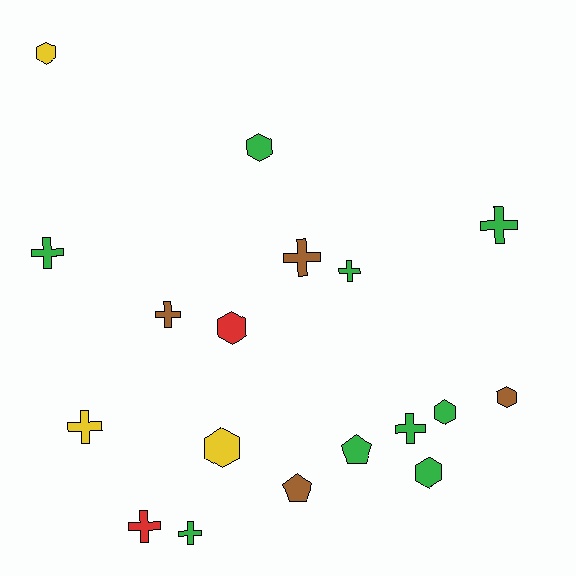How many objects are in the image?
There are 18 objects.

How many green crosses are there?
There are 5 green crosses.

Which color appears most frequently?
Green, with 9 objects.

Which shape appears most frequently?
Cross, with 9 objects.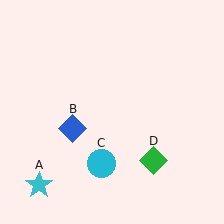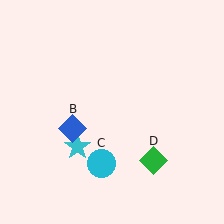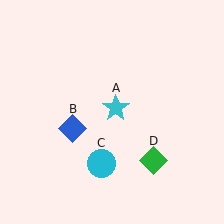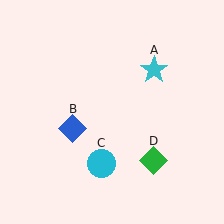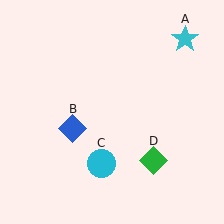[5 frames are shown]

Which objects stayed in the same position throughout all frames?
Blue diamond (object B) and cyan circle (object C) and green diamond (object D) remained stationary.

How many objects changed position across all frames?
1 object changed position: cyan star (object A).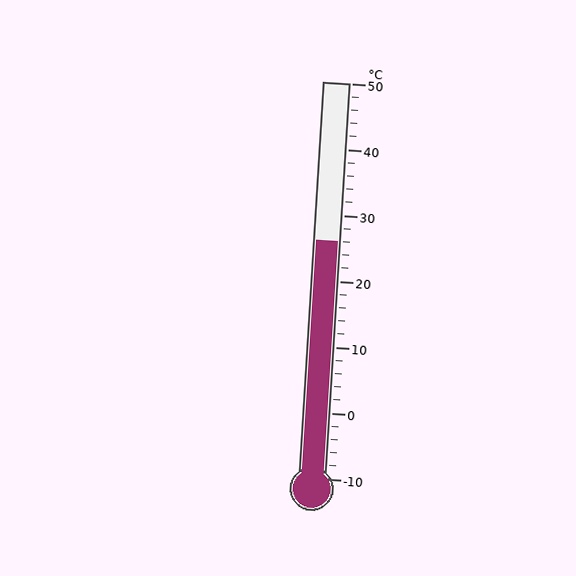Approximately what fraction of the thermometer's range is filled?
The thermometer is filled to approximately 60% of its range.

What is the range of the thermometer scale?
The thermometer scale ranges from -10°C to 50°C.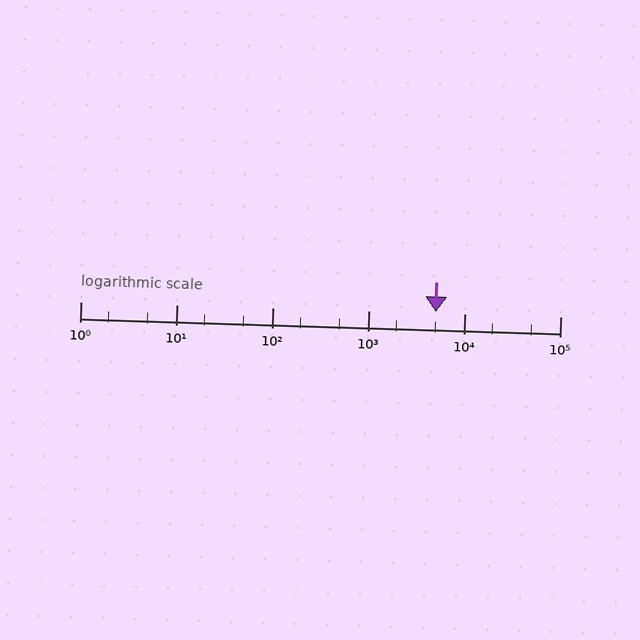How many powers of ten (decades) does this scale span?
The scale spans 5 decades, from 1 to 100000.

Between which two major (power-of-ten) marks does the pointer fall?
The pointer is between 1000 and 10000.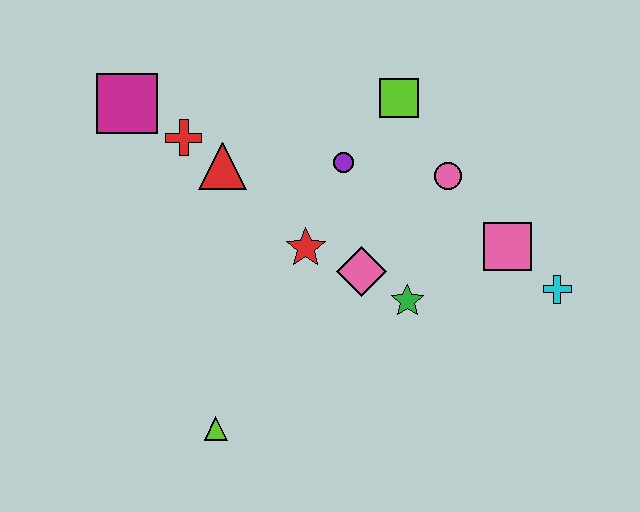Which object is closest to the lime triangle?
The red star is closest to the lime triangle.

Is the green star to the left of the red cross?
No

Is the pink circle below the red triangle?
Yes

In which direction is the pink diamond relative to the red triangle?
The pink diamond is to the right of the red triangle.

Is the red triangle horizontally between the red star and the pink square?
No